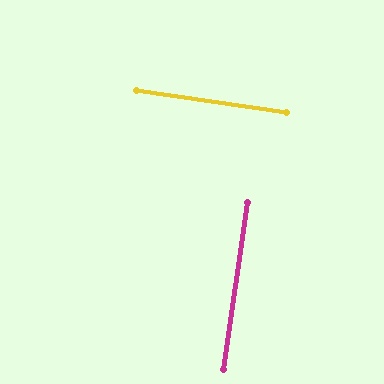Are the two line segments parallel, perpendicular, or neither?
Perpendicular — they meet at approximately 90°.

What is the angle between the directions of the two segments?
Approximately 90 degrees.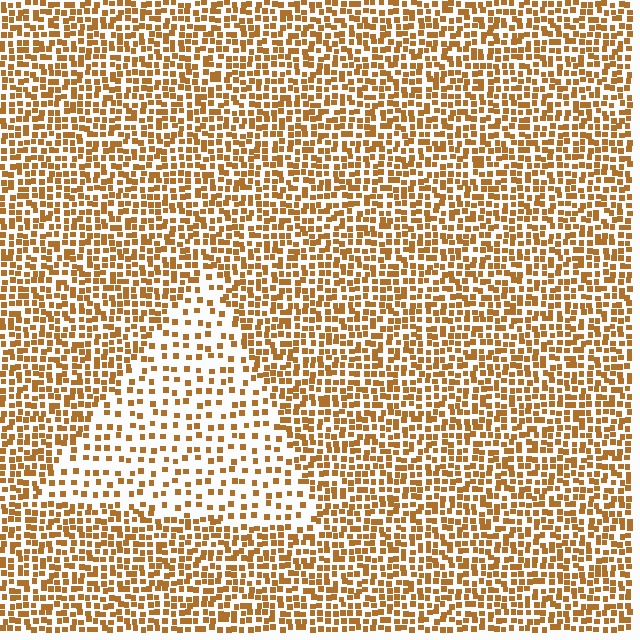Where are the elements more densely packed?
The elements are more densely packed outside the triangle boundary.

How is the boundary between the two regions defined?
The boundary is defined by a change in element density (approximately 2.2x ratio). All elements are the same color, size, and shape.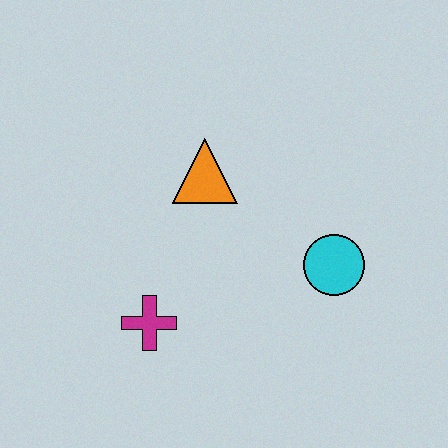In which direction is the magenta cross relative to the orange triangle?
The magenta cross is below the orange triangle.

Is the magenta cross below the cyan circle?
Yes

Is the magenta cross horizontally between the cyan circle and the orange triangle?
No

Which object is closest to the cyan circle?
The orange triangle is closest to the cyan circle.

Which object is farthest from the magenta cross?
The cyan circle is farthest from the magenta cross.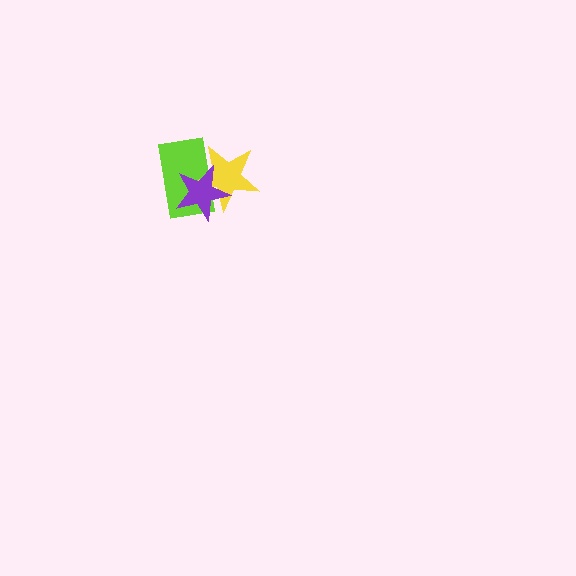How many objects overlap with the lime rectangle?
2 objects overlap with the lime rectangle.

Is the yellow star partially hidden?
Yes, it is partially covered by another shape.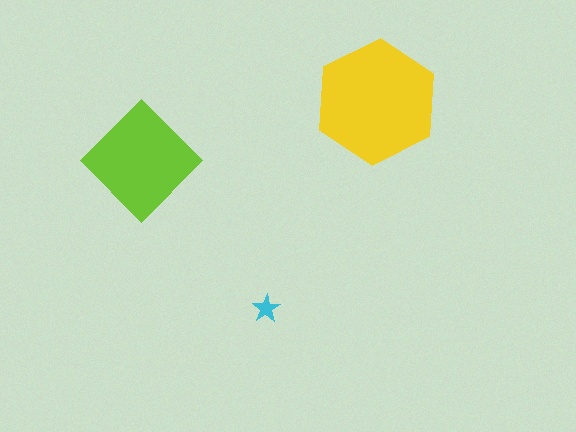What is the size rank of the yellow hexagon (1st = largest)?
1st.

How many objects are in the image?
There are 3 objects in the image.